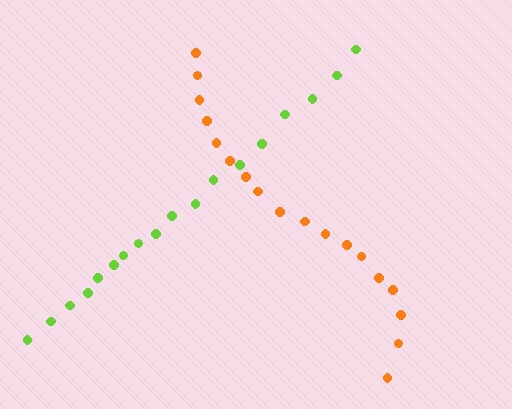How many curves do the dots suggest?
There are 2 distinct paths.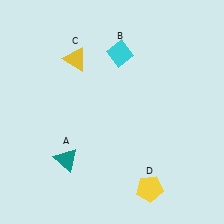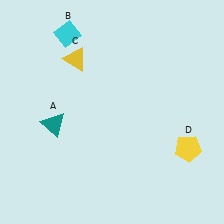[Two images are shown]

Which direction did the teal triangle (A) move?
The teal triangle (A) moved up.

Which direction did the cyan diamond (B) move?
The cyan diamond (B) moved left.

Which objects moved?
The objects that moved are: the teal triangle (A), the cyan diamond (B), the yellow pentagon (D).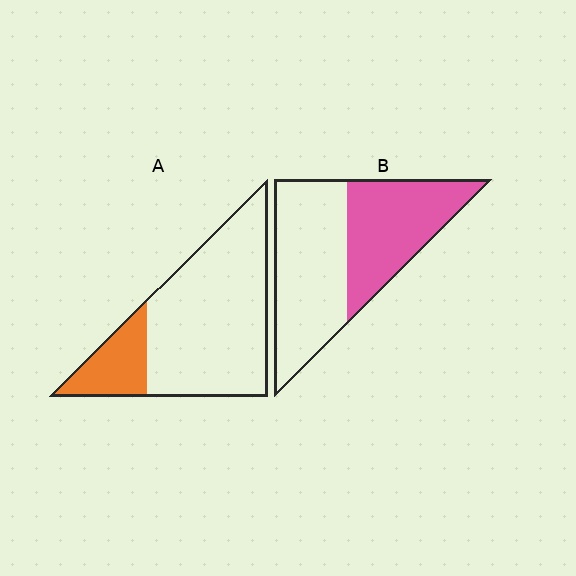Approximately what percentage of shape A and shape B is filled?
A is approximately 20% and B is approximately 45%.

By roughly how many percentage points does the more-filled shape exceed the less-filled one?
By roughly 25 percentage points (B over A).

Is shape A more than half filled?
No.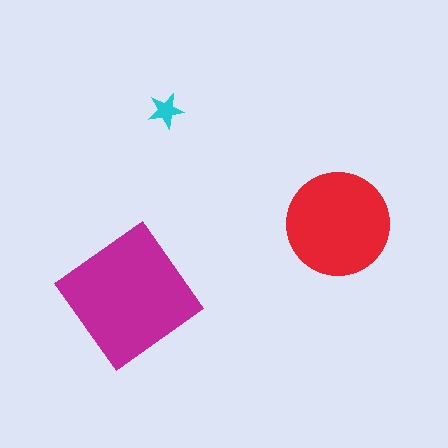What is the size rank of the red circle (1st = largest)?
2nd.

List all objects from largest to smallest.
The magenta diamond, the red circle, the cyan star.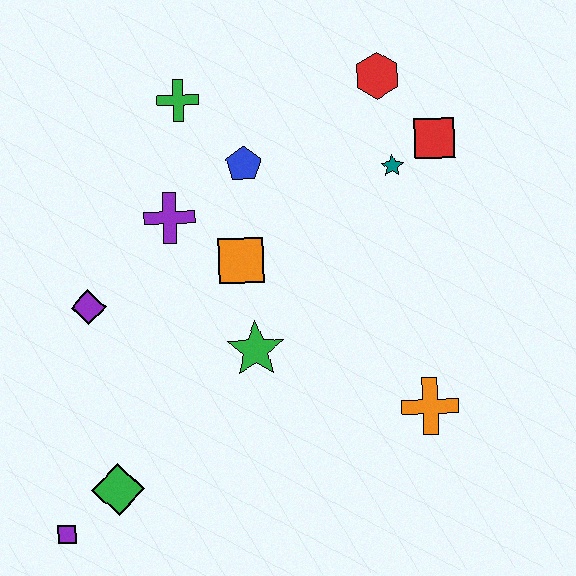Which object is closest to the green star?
The orange square is closest to the green star.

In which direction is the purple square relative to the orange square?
The purple square is below the orange square.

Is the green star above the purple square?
Yes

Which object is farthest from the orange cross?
The green cross is farthest from the orange cross.